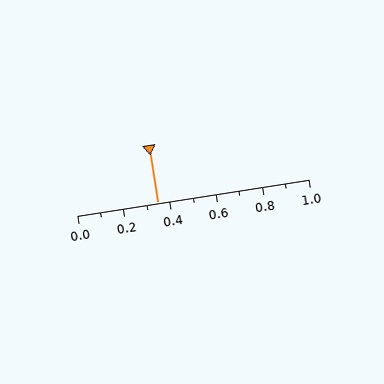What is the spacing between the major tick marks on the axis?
The major ticks are spaced 0.2 apart.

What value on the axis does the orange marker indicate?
The marker indicates approximately 0.35.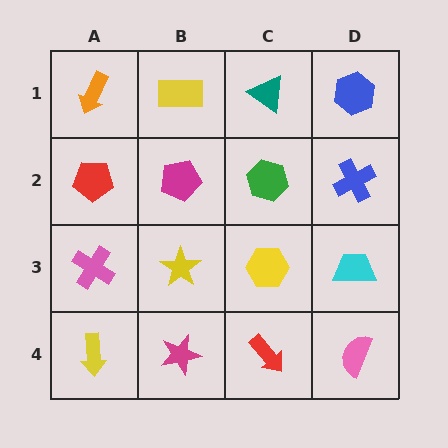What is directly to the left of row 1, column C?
A yellow rectangle.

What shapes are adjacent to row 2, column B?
A yellow rectangle (row 1, column B), a yellow star (row 3, column B), a red pentagon (row 2, column A), a green hexagon (row 2, column C).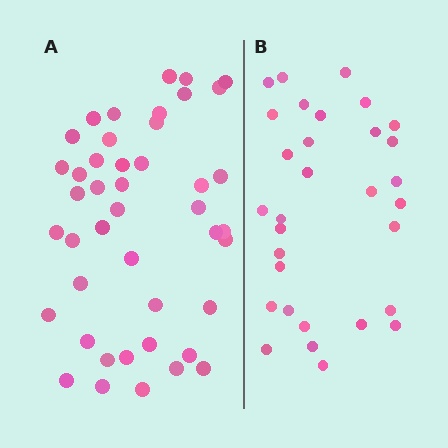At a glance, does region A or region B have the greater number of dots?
Region A (the left region) has more dots.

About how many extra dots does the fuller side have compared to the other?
Region A has approximately 15 more dots than region B.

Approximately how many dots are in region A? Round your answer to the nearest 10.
About 40 dots. (The exact count is 44, which rounds to 40.)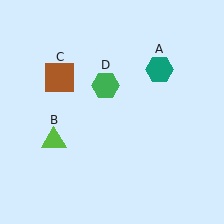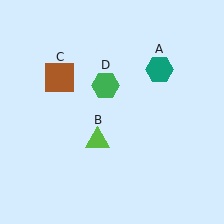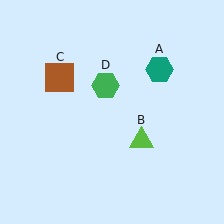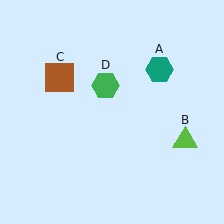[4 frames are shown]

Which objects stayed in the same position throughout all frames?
Teal hexagon (object A) and brown square (object C) and green hexagon (object D) remained stationary.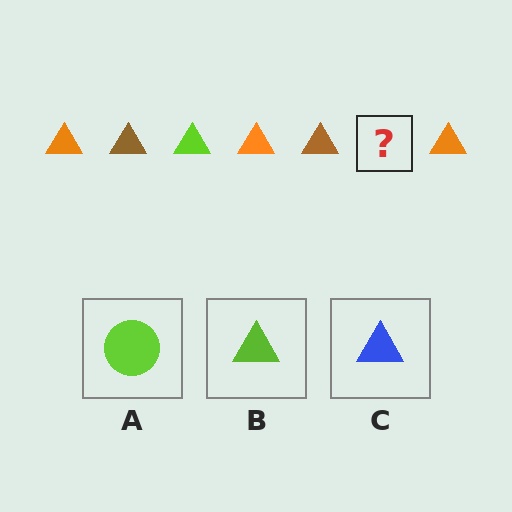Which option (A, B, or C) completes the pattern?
B.